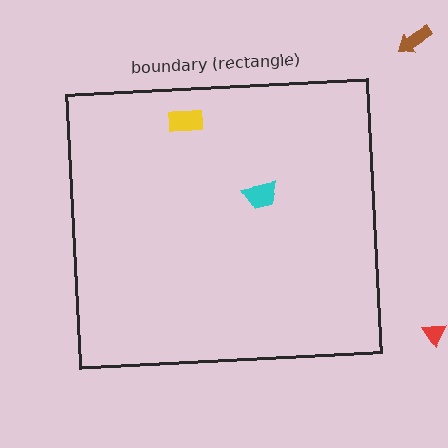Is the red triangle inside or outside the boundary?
Outside.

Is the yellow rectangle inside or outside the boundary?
Inside.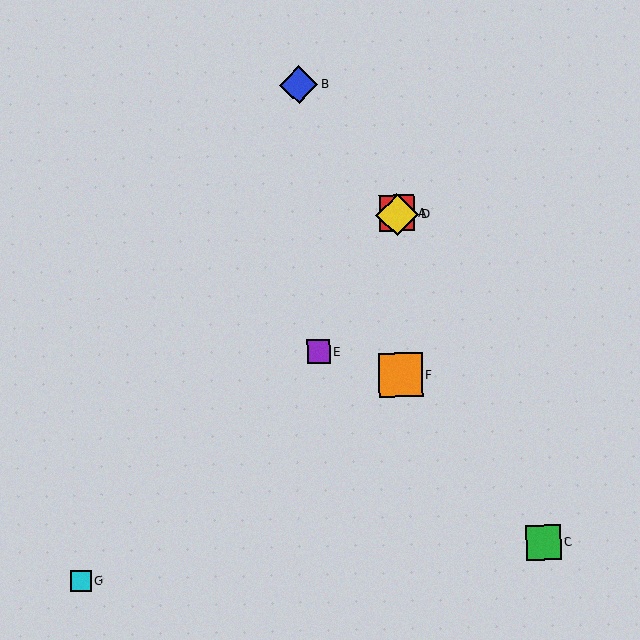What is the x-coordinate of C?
Object C is at x≈543.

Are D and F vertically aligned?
Yes, both are at x≈397.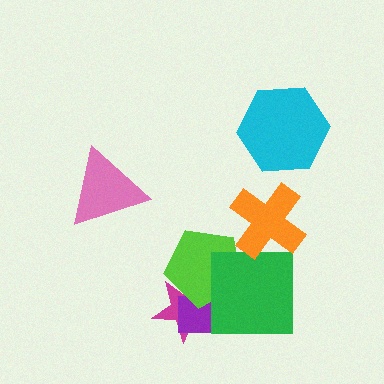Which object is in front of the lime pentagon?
The green square is in front of the lime pentagon.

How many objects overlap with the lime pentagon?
3 objects overlap with the lime pentagon.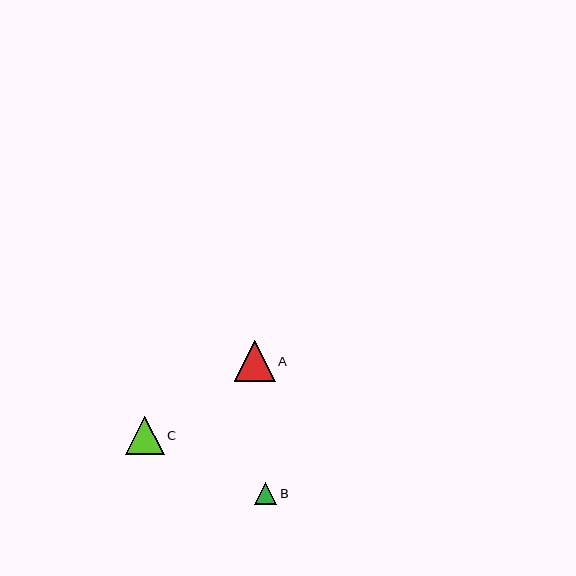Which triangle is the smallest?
Triangle B is the smallest with a size of approximately 22 pixels.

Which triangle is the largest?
Triangle A is the largest with a size of approximately 41 pixels.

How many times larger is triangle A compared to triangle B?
Triangle A is approximately 1.8 times the size of triangle B.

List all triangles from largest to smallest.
From largest to smallest: A, C, B.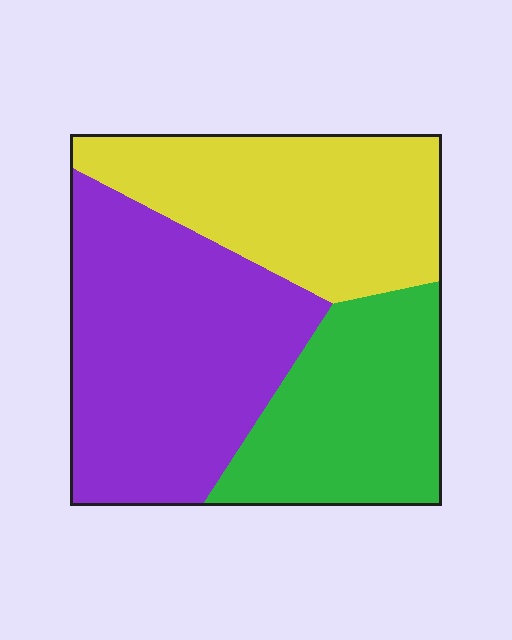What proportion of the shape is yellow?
Yellow takes up about one third (1/3) of the shape.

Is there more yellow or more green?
Yellow.